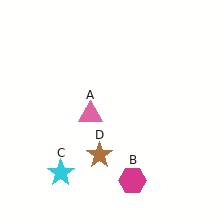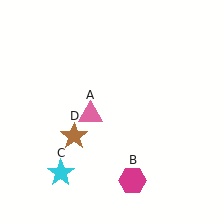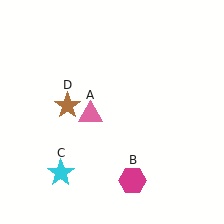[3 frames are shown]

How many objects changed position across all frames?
1 object changed position: brown star (object D).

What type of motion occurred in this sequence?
The brown star (object D) rotated clockwise around the center of the scene.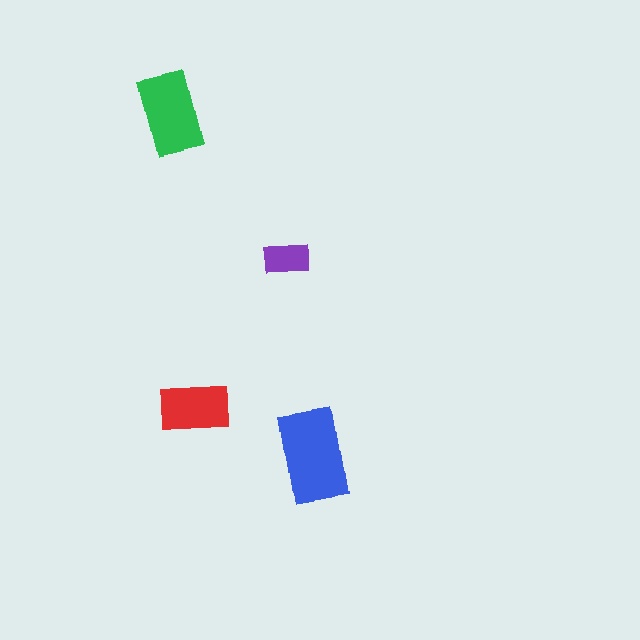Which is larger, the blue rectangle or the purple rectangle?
The blue one.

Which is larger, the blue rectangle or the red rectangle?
The blue one.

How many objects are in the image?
There are 4 objects in the image.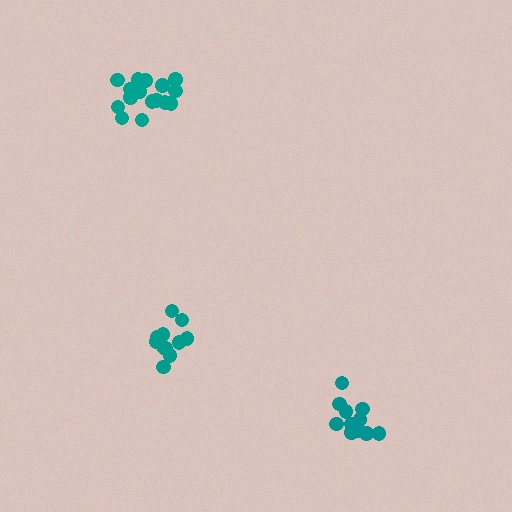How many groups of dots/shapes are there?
There are 3 groups.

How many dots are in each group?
Group 1: 12 dots, Group 2: 17 dots, Group 3: 13 dots (42 total).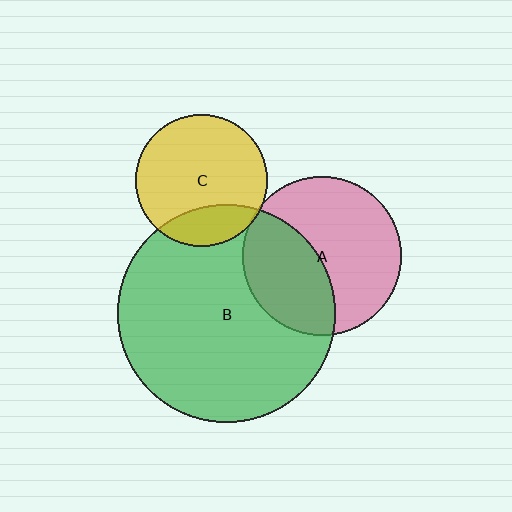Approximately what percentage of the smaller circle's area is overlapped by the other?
Approximately 40%.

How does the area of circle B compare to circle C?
Approximately 2.7 times.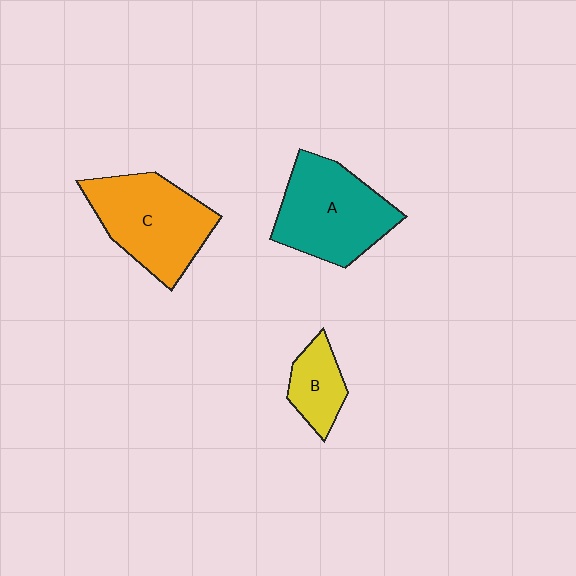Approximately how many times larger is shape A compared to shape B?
Approximately 2.3 times.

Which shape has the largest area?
Shape A (teal).